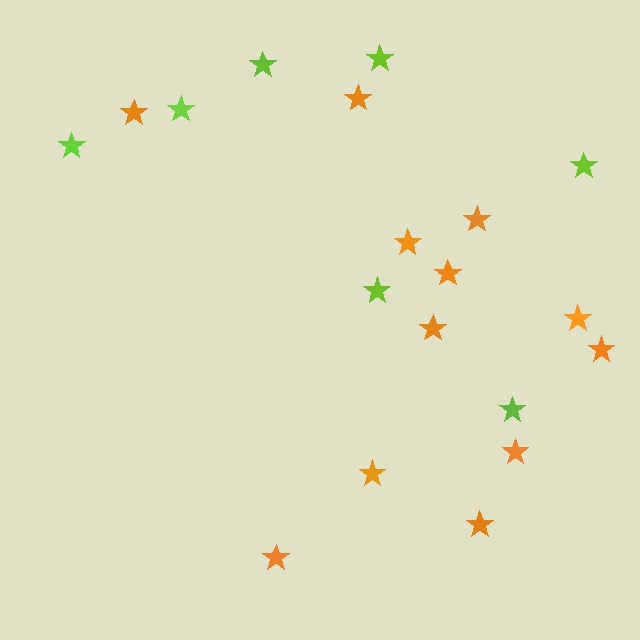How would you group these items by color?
There are 2 groups: one group of orange stars (12) and one group of lime stars (7).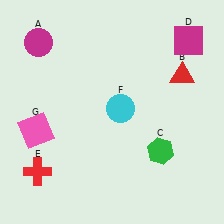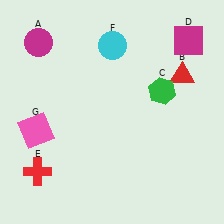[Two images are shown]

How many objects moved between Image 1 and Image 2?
2 objects moved between the two images.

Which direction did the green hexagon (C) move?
The green hexagon (C) moved up.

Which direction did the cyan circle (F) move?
The cyan circle (F) moved up.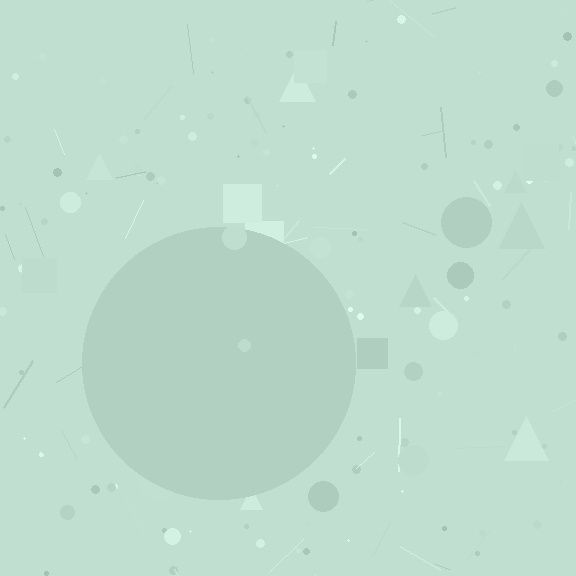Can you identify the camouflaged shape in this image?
The camouflaged shape is a circle.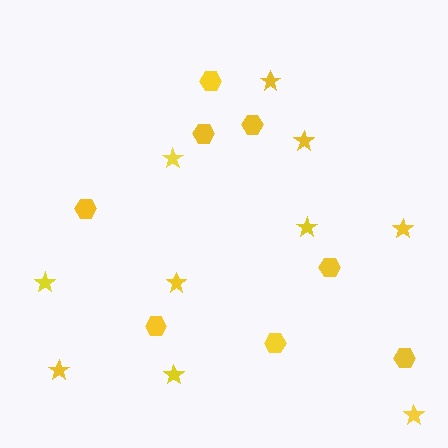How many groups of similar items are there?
There are 2 groups: one group of hexagons (8) and one group of stars (10).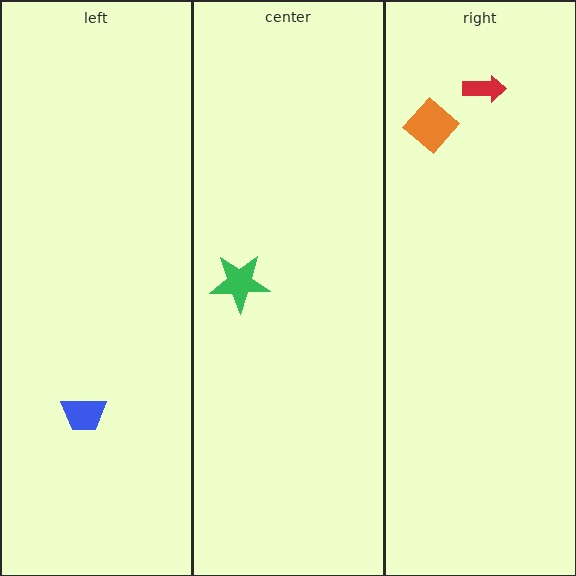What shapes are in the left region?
The blue trapezoid.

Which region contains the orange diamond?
The right region.